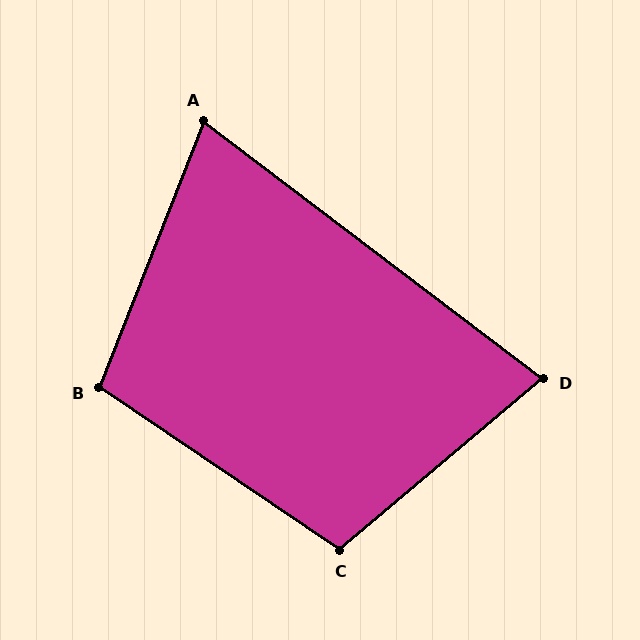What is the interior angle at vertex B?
Approximately 103 degrees (obtuse).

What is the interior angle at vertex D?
Approximately 77 degrees (acute).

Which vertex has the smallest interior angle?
A, at approximately 74 degrees.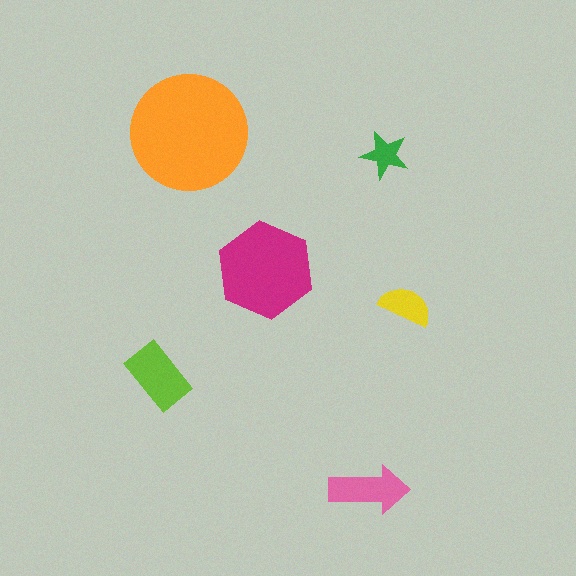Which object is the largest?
The orange circle.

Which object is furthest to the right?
The yellow semicircle is rightmost.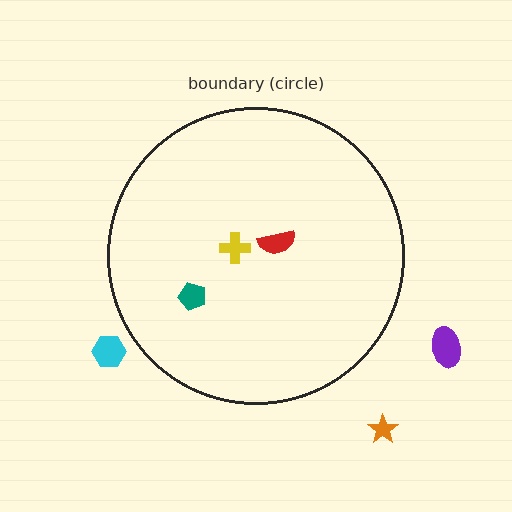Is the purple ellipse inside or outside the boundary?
Outside.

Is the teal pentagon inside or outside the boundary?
Inside.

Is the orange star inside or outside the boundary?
Outside.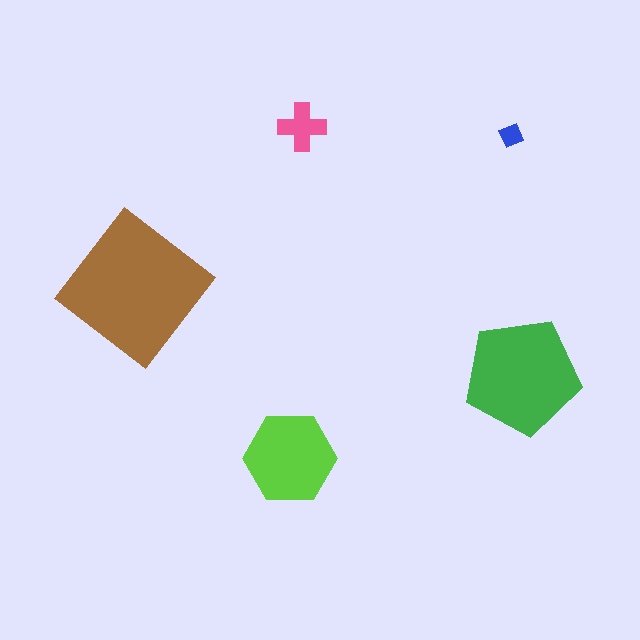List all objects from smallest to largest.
The blue diamond, the pink cross, the lime hexagon, the green pentagon, the brown diamond.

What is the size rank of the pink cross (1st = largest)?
4th.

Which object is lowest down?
The lime hexagon is bottommost.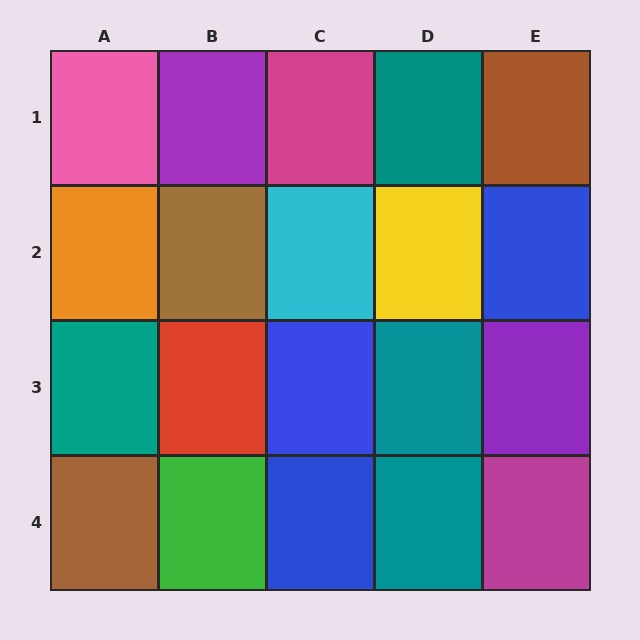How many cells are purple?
2 cells are purple.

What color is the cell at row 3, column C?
Blue.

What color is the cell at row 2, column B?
Brown.